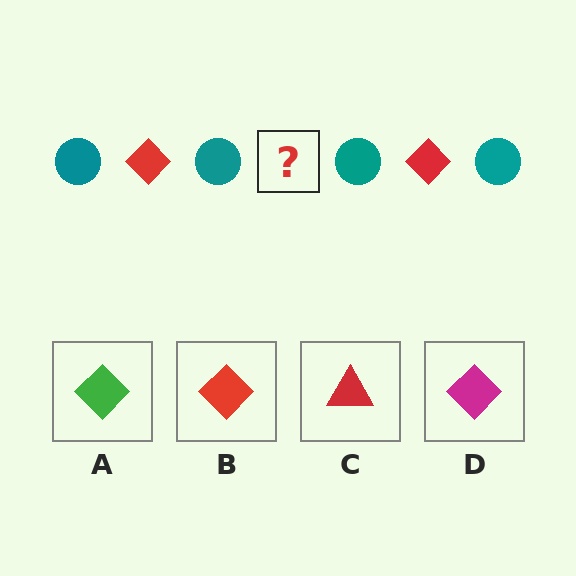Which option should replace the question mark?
Option B.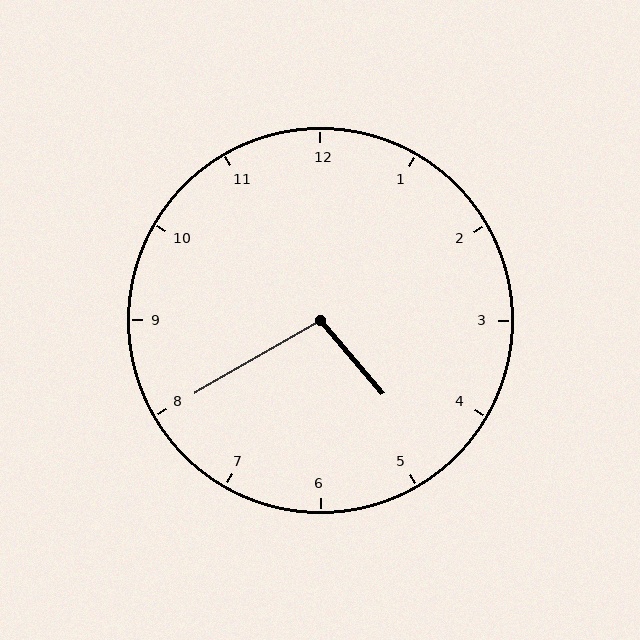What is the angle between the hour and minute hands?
Approximately 100 degrees.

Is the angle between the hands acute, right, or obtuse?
It is obtuse.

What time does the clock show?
4:40.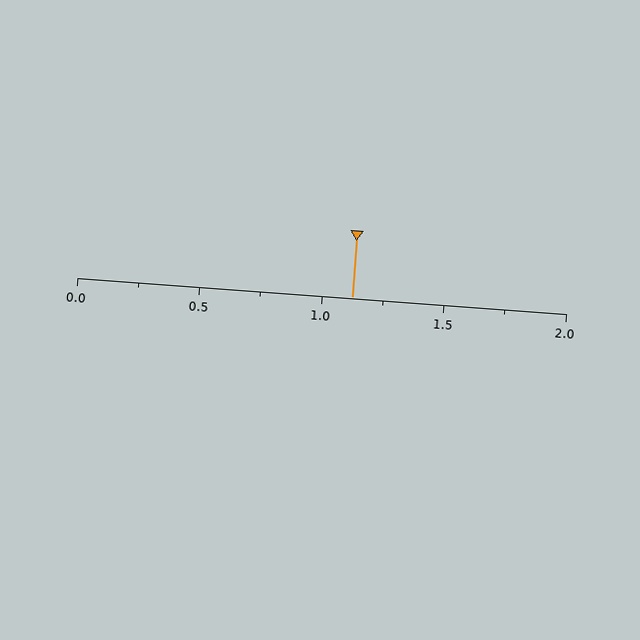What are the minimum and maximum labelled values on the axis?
The axis runs from 0.0 to 2.0.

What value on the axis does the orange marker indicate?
The marker indicates approximately 1.12.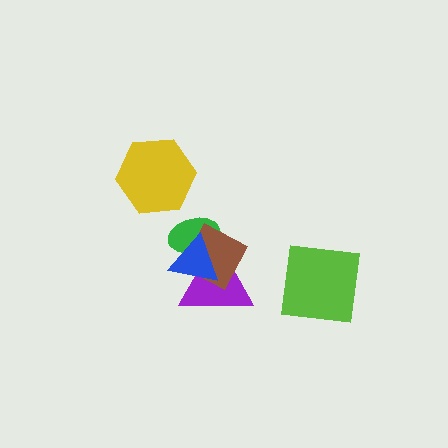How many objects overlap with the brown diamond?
3 objects overlap with the brown diamond.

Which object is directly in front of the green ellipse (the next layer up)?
The purple triangle is directly in front of the green ellipse.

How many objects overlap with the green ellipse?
3 objects overlap with the green ellipse.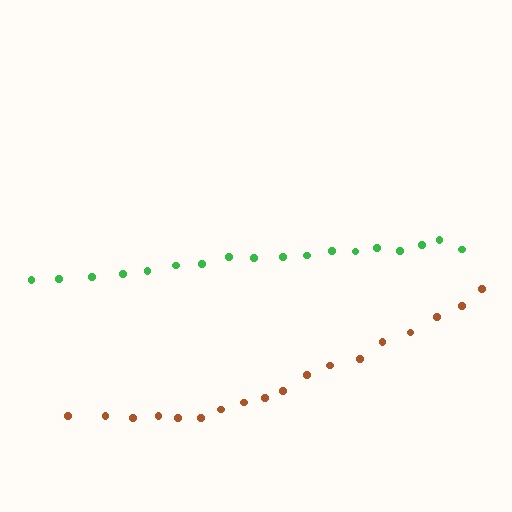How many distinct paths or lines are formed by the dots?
There are 2 distinct paths.